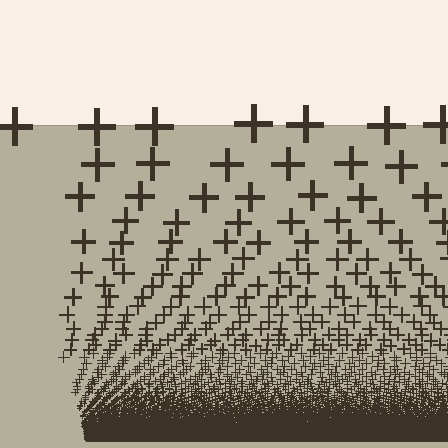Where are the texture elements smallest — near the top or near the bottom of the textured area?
Near the bottom.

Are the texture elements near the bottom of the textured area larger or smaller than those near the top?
Smaller. The gradient is inverted — elements near the bottom are smaller and denser.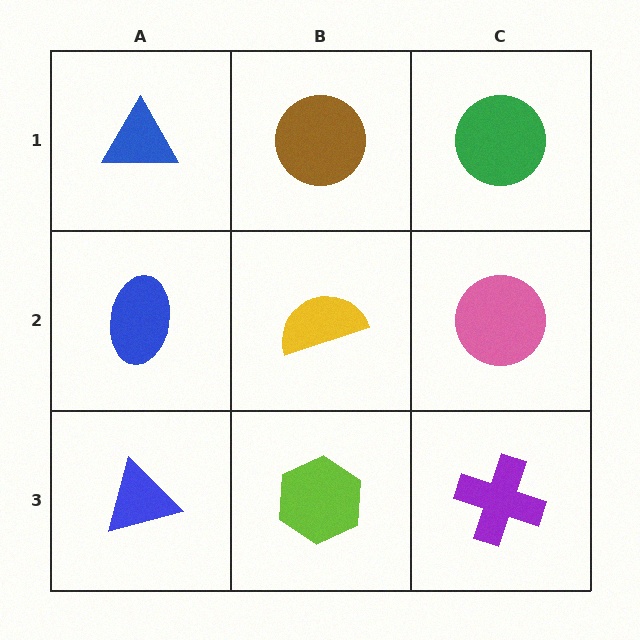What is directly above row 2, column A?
A blue triangle.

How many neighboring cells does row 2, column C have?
3.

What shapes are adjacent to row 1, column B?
A yellow semicircle (row 2, column B), a blue triangle (row 1, column A), a green circle (row 1, column C).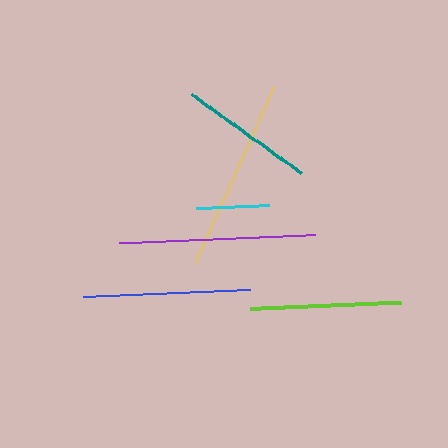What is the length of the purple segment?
The purple segment is approximately 196 pixels long.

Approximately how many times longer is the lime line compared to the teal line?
The lime line is approximately 1.1 times the length of the teal line.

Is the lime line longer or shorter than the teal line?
The lime line is longer than the teal line.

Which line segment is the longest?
The purple line is the longest at approximately 196 pixels.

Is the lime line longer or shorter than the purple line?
The purple line is longer than the lime line.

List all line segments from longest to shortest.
From longest to shortest: purple, yellow, blue, lime, teal, cyan.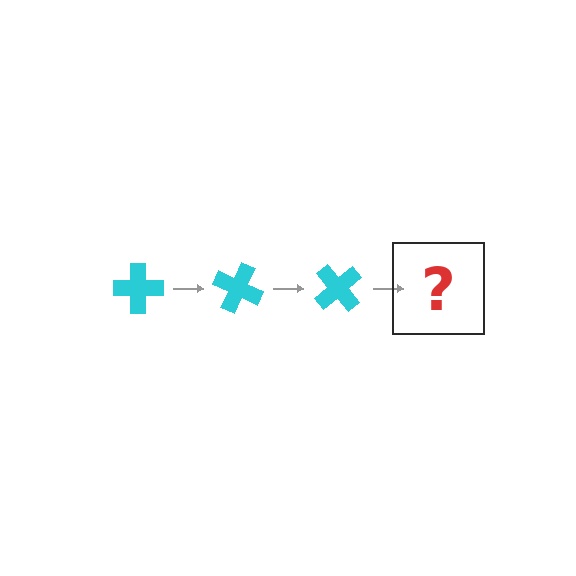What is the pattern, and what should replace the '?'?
The pattern is that the cross rotates 25 degrees each step. The '?' should be a cyan cross rotated 75 degrees.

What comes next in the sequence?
The next element should be a cyan cross rotated 75 degrees.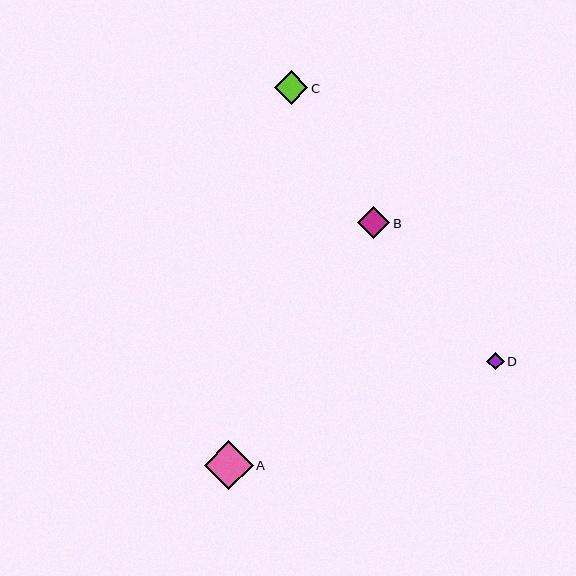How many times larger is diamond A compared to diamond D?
Diamond A is approximately 2.8 times the size of diamond D.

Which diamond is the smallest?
Diamond D is the smallest with a size of approximately 18 pixels.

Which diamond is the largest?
Diamond A is the largest with a size of approximately 49 pixels.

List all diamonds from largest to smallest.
From largest to smallest: A, C, B, D.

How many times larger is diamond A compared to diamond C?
Diamond A is approximately 1.4 times the size of diamond C.